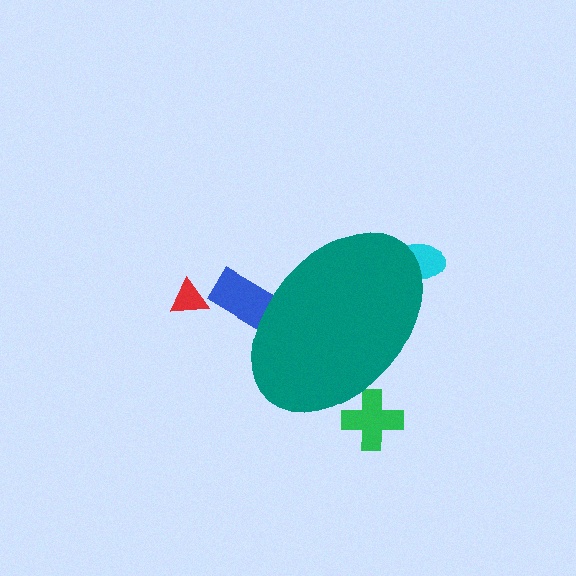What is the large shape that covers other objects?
A teal ellipse.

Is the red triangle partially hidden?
No, the red triangle is fully visible.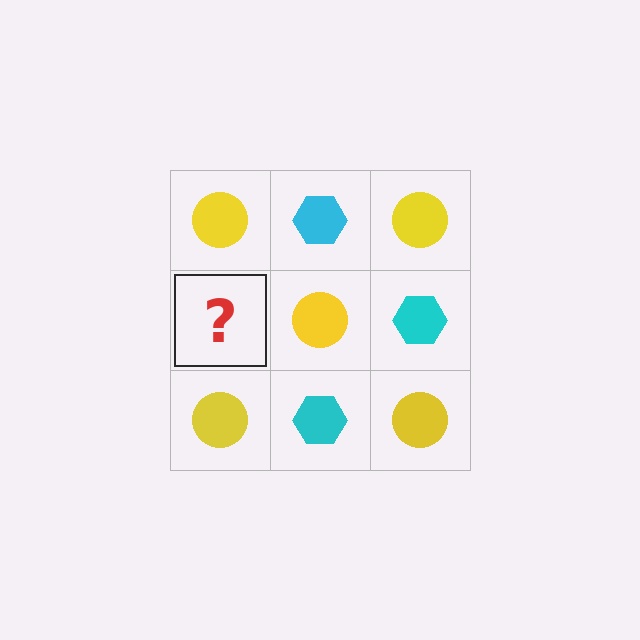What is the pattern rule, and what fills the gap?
The rule is that it alternates yellow circle and cyan hexagon in a checkerboard pattern. The gap should be filled with a cyan hexagon.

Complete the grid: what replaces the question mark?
The question mark should be replaced with a cyan hexagon.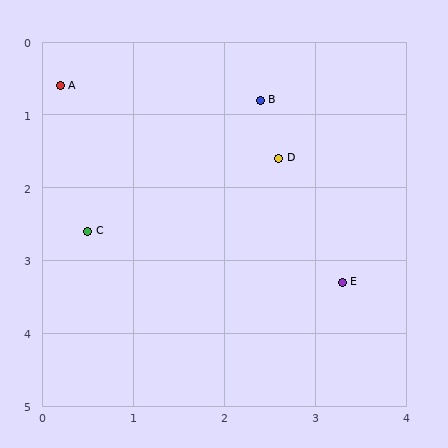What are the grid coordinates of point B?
Point B is at approximately (2.4, 0.8).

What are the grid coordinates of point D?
Point D is at approximately (2.6, 1.6).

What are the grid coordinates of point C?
Point C is at approximately (0.5, 2.6).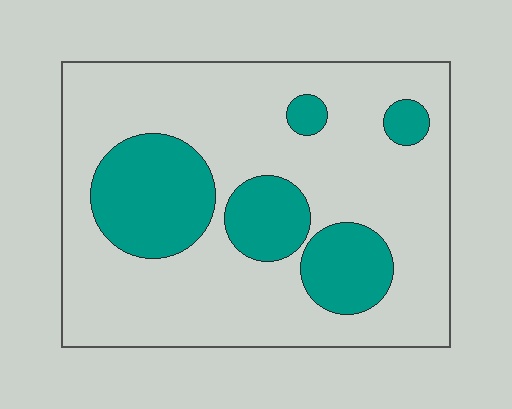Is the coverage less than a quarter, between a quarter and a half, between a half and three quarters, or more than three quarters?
Between a quarter and a half.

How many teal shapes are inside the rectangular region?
5.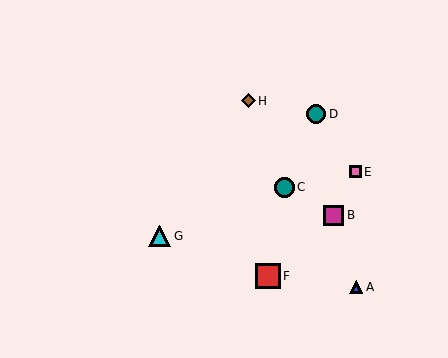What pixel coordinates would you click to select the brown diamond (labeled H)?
Click at (248, 101) to select the brown diamond H.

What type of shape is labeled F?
Shape F is a red square.